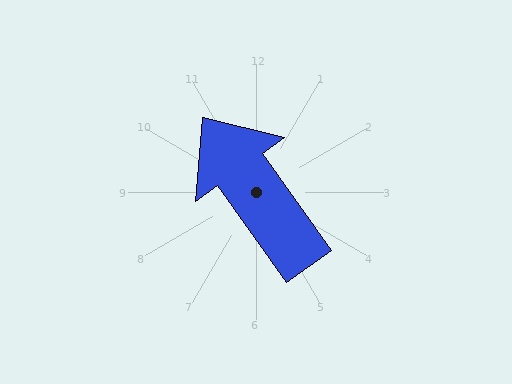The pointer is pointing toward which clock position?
Roughly 11 o'clock.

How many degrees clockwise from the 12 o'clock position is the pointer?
Approximately 324 degrees.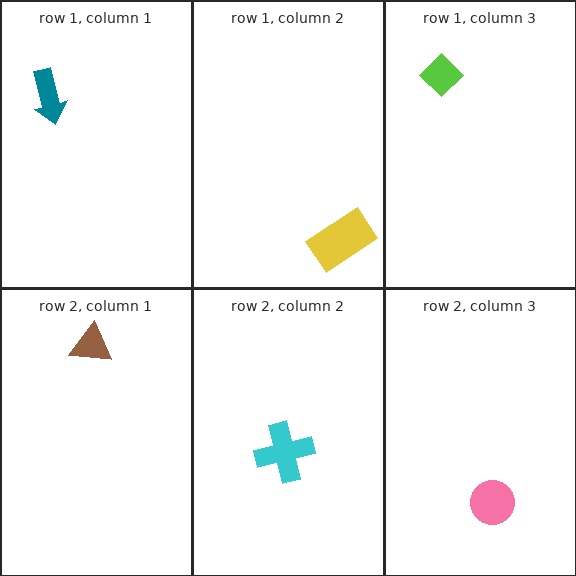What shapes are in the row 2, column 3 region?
The pink circle.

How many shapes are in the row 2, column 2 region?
1.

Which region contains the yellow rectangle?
The row 1, column 2 region.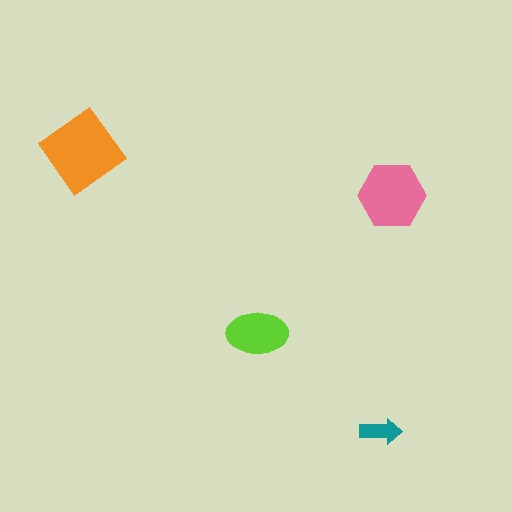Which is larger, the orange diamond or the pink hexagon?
The orange diamond.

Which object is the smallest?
The teal arrow.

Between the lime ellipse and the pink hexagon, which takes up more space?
The pink hexagon.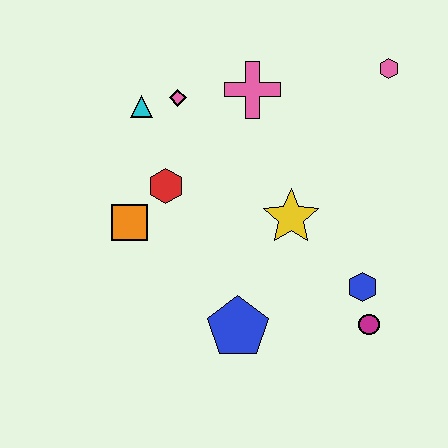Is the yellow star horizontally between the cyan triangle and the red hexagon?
No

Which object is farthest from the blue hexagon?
The cyan triangle is farthest from the blue hexagon.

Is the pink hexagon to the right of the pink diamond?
Yes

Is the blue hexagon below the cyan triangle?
Yes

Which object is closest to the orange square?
The red hexagon is closest to the orange square.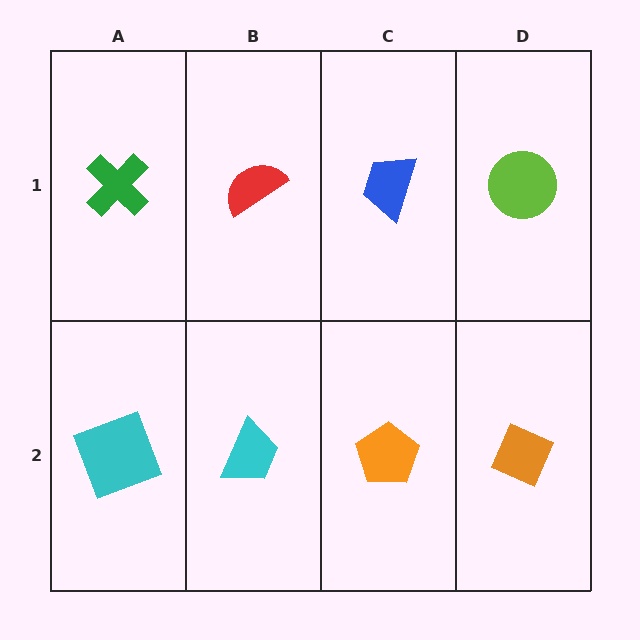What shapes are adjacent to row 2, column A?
A green cross (row 1, column A), a cyan trapezoid (row 2, column B).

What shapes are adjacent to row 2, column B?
A red semicircle (row 1, column B), a cyan square (row 2, column A), an orange pentagon (row 2, column C).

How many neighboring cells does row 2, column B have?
3.